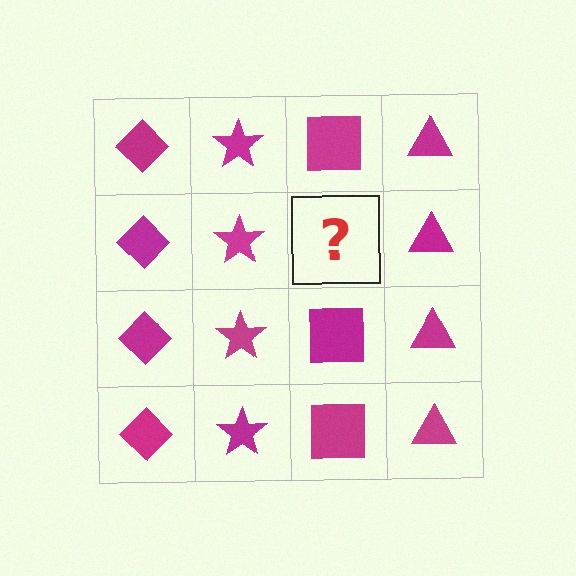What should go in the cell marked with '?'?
The missing cell should contain a magenta square.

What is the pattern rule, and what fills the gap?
The rule is that each column has a consistent shape. The gap should be filled with a magenta square.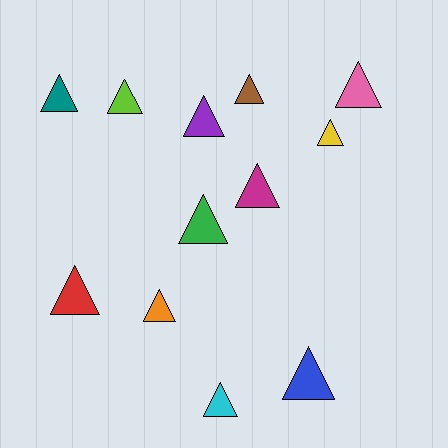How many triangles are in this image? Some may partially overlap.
There are 12 triangles.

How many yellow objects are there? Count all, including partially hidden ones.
There is 1 yellow object.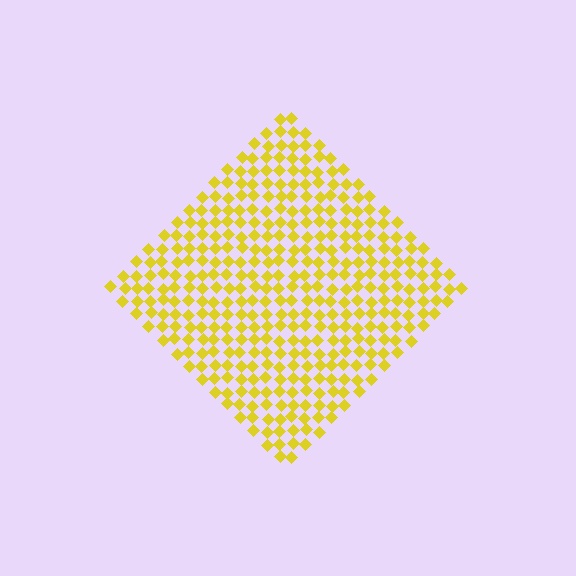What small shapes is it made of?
It is made of small diamonds.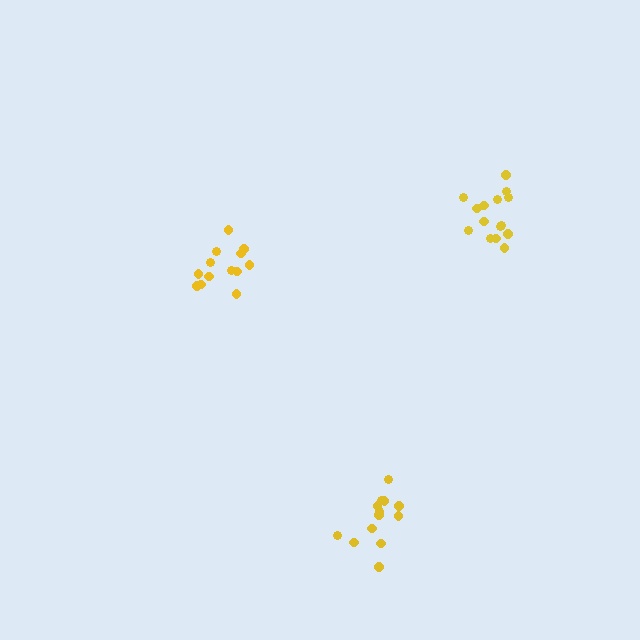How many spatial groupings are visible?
There are 3 spatial groupings.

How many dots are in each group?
Group 1: 15 dots, Group 2: 13 dots, Group 3: 13 dots (41 total).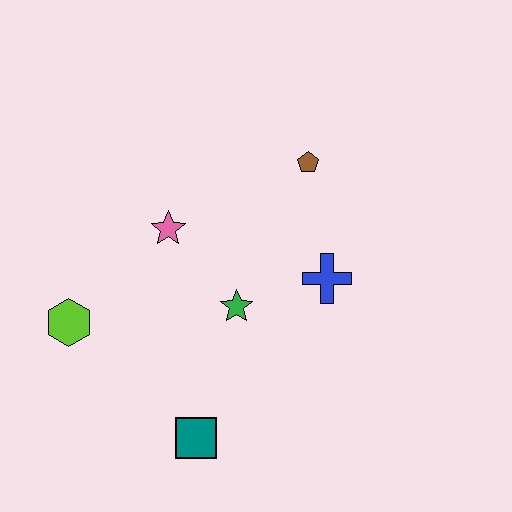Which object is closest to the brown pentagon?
The blue cross is closest to the brown pentagon.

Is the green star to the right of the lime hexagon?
Yes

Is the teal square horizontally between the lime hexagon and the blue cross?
Yes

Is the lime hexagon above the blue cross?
No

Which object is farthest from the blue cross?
The lime hexagon is farthest from the blue cross.